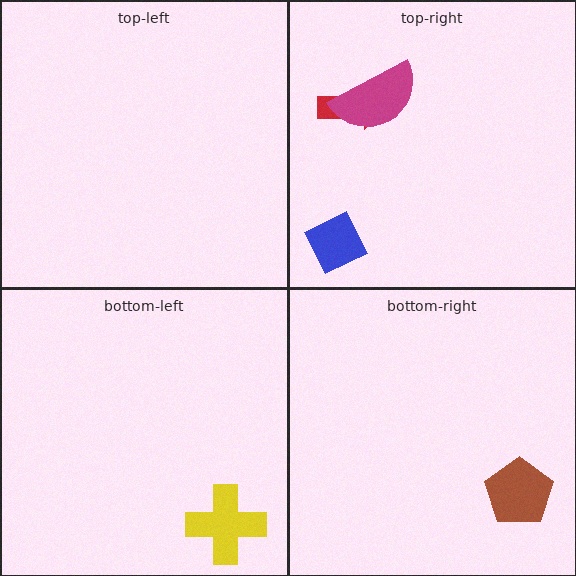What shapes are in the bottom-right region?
The brown pentagon.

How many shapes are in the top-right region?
3.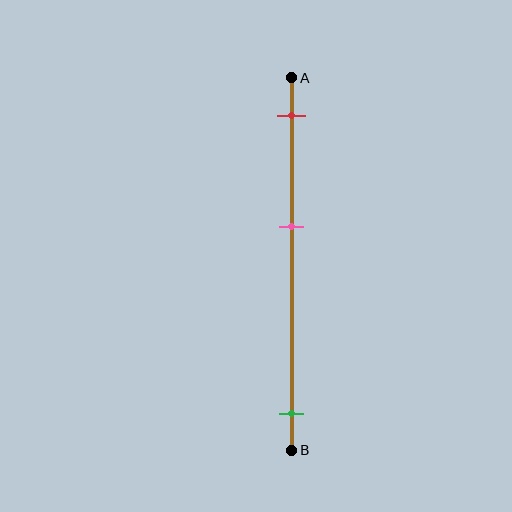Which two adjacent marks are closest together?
The red and pink marks are the closest adjacent pair.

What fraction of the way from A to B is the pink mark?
The pink mark is approximately 40% (0.4) of the way from A to B.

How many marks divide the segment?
There are 3 marks dividing the segment.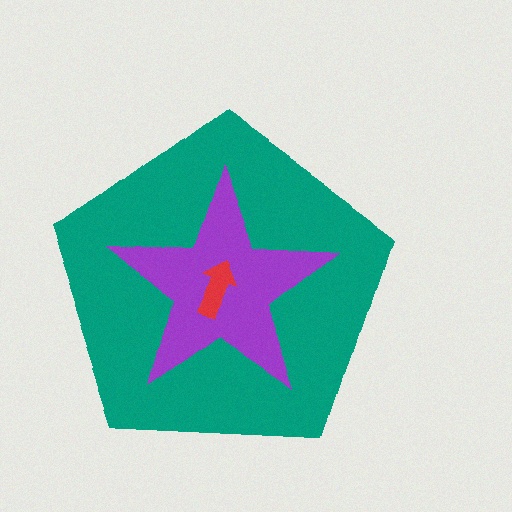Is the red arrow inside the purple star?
Yes.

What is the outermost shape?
The teal pentagon.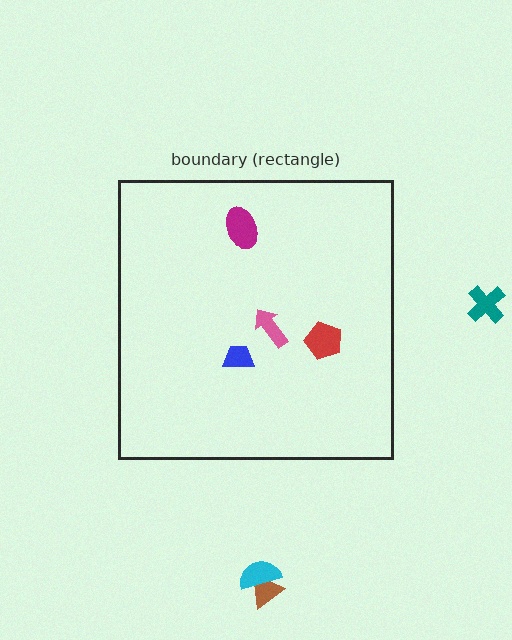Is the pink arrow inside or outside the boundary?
Inside.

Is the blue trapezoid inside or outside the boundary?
Inside.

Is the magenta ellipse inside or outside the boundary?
Inside.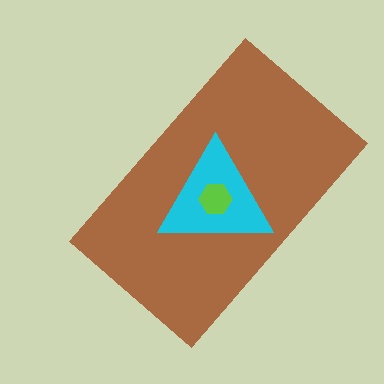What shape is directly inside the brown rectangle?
The cyan triangle.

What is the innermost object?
The lime hexagon.